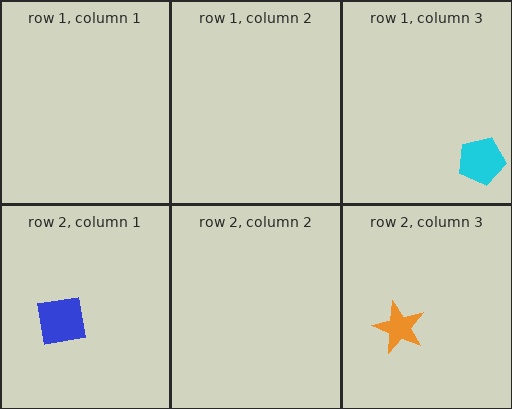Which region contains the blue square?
The row 2, column 1 region.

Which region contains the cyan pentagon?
The row 1, column 3 region.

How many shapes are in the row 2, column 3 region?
1.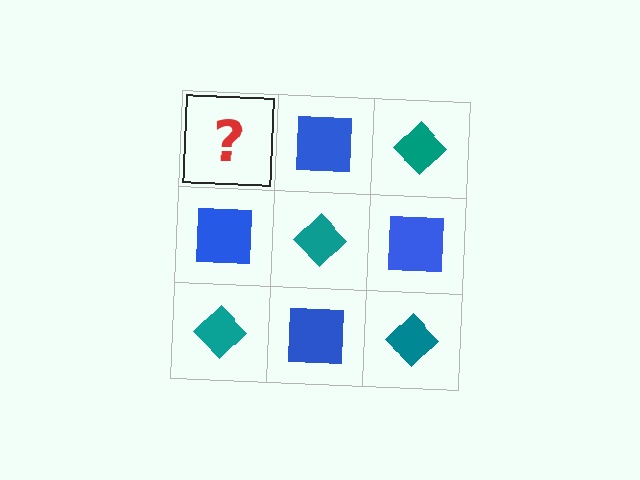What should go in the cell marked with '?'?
The missing cell should contain a teal diamond.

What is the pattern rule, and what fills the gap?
The rule is that it alternates teal diamond and blue square in a checkerboard pattern. The gap should be filled with a teal diamond.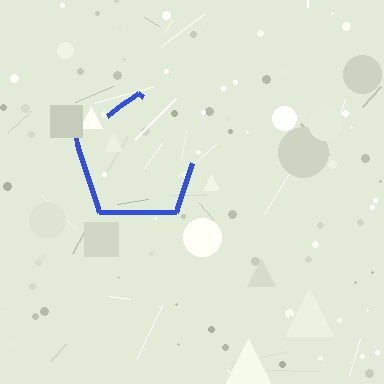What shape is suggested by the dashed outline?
The dashed outline suggests a pentagon.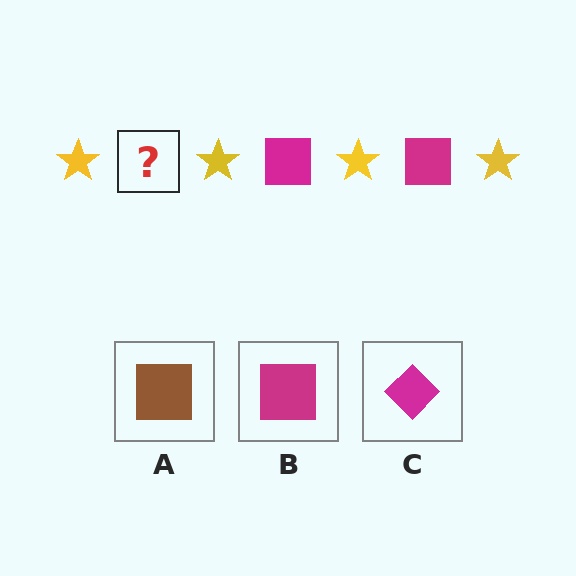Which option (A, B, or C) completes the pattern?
B.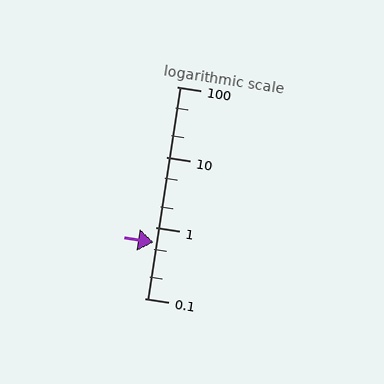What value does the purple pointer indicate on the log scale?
The pointer indicates approximately 0.62.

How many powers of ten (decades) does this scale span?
The scale spans 3 decades, from 0.1 to 100.